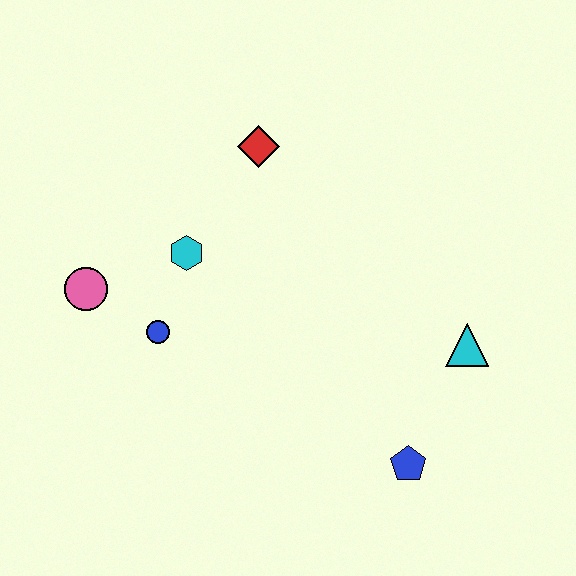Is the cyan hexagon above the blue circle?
Yes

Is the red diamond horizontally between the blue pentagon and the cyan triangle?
No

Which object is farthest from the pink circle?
The cyan triangle is farthest from the pink circle.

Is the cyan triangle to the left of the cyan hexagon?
No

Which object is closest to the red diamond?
The cyan hexagon is closest to the red diamond.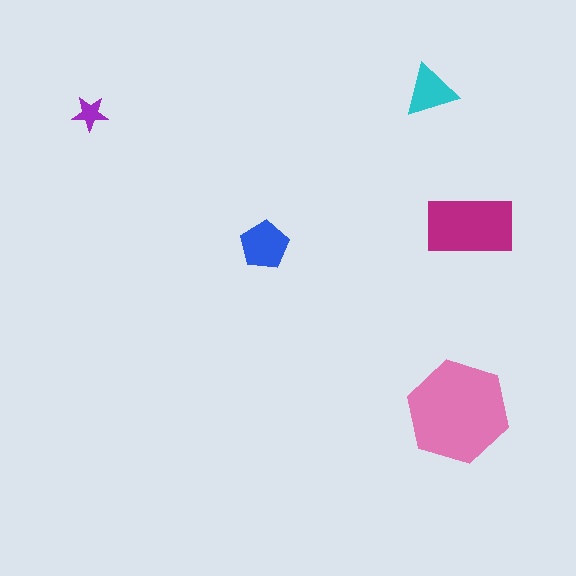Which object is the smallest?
The purple star.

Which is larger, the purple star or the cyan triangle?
The cyan triangle.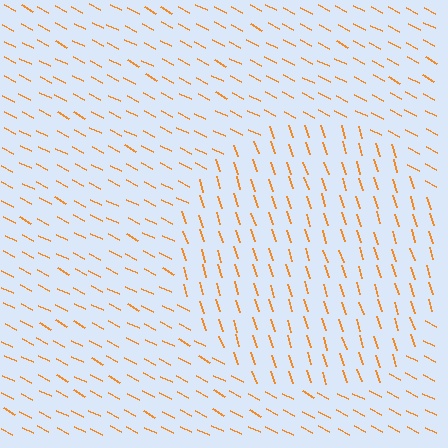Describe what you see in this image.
The image is filled with small orange line segments. A circle region in the image has lines oriented differently from the surrounding lines, creating a visible texture boundary.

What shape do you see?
I see a circle.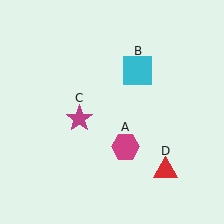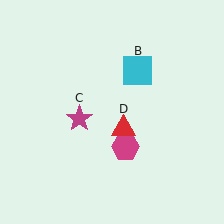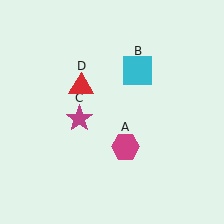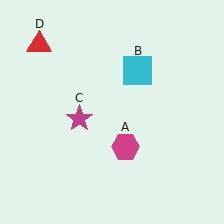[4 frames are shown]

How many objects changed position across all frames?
1 object changed position: red triangle (object D).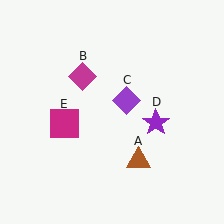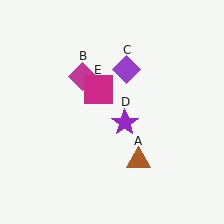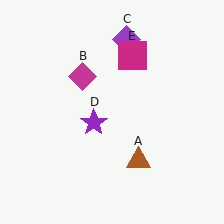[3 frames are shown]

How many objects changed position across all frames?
3 objects changed position: purple diamond (object C), purple star (object D), magenta square (object E).